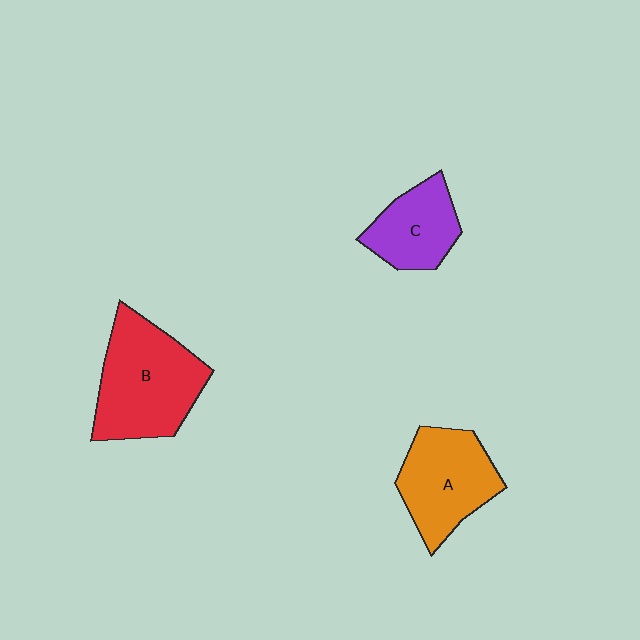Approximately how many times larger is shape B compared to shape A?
Approximately 1.3 times.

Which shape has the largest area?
Shape B (red).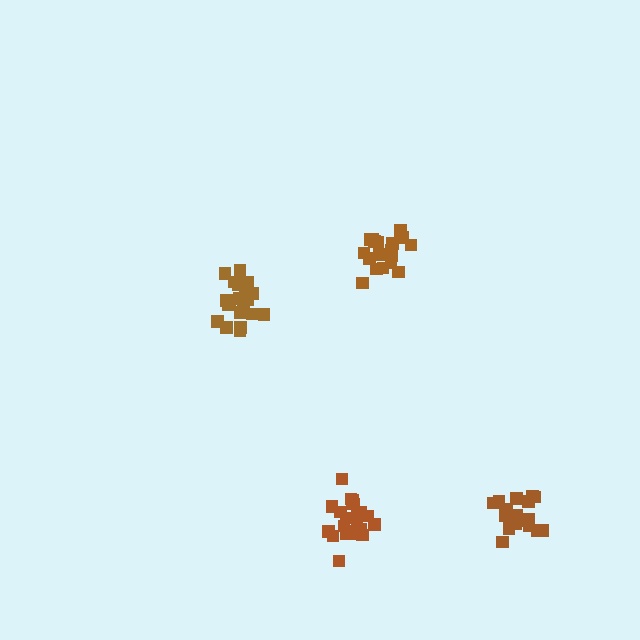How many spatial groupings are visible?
There are 4 spatial groupings.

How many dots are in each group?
Group 1: 21 dots, Group 2: 18 dots, Group 3: 21 dots, Group 4: 20 dots (80 total).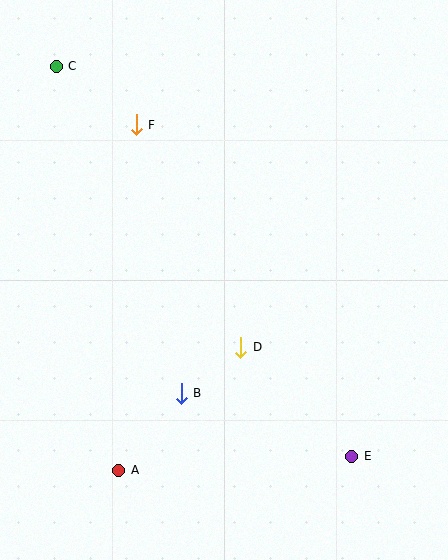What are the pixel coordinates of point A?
Point A is at (119, 470).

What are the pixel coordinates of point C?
Point C is at (56, 66).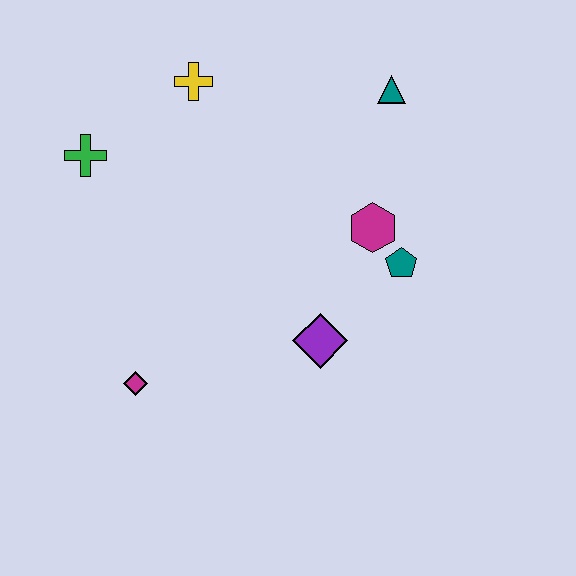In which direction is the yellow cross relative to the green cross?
The yellow cross is to the right of the green cross.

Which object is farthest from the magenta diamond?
The teal triangle is farthest from the magenta diamond.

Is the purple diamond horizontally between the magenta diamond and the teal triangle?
Yes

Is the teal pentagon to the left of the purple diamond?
No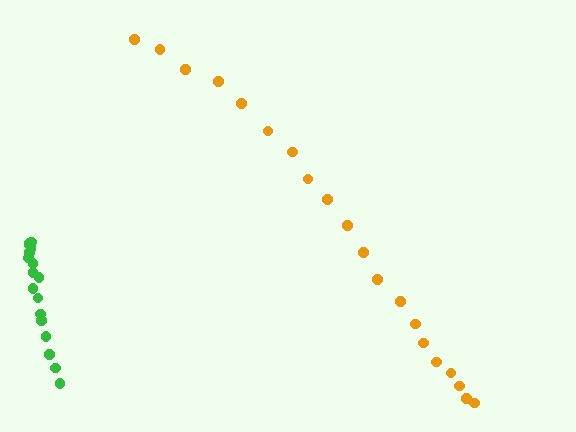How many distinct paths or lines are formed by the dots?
There are 2 distinct paths.